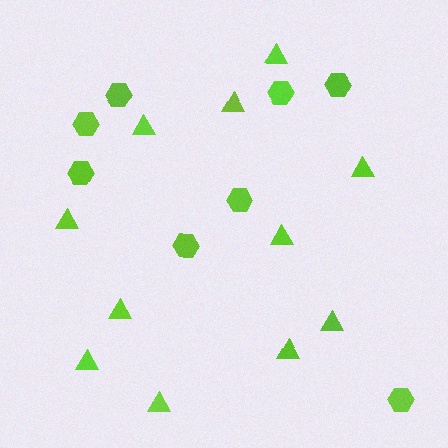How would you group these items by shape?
There are 2 groups: one group of triangles (11) and one group of hexagons (8).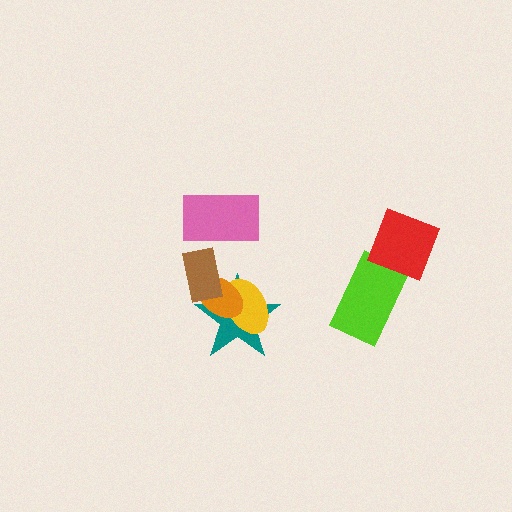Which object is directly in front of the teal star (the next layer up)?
The yellow ellipse is directly in front of the teal star.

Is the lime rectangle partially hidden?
Yes, it is partially covered by another shape.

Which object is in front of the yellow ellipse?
The orange ellipse is in front of the yellow ellipse.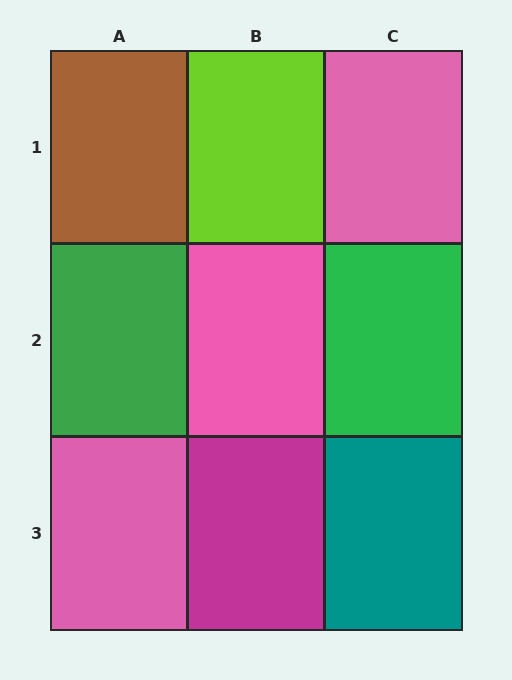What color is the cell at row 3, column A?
Pink.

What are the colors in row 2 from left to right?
Green, pink, green.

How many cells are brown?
1 cell is brown.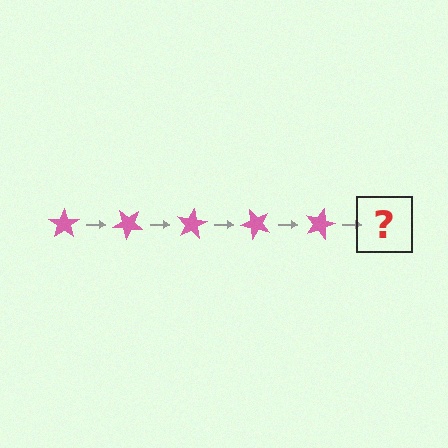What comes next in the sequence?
The next element should be a pink star rotated 200 degrees.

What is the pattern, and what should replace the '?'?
The pattern is that the star rotates 40 degrees each step. The '?' should be a pink star rotated 200 degrees.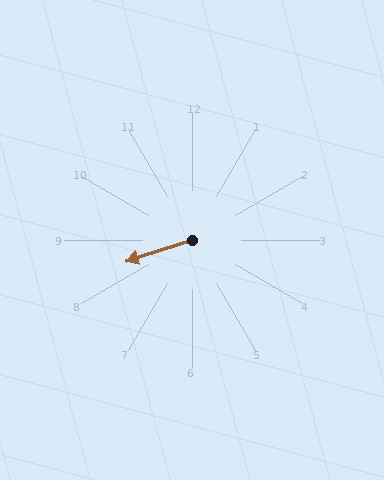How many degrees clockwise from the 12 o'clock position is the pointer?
Approximately 252 degrees.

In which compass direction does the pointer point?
West.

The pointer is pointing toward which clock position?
Roughly 8 o'clock.